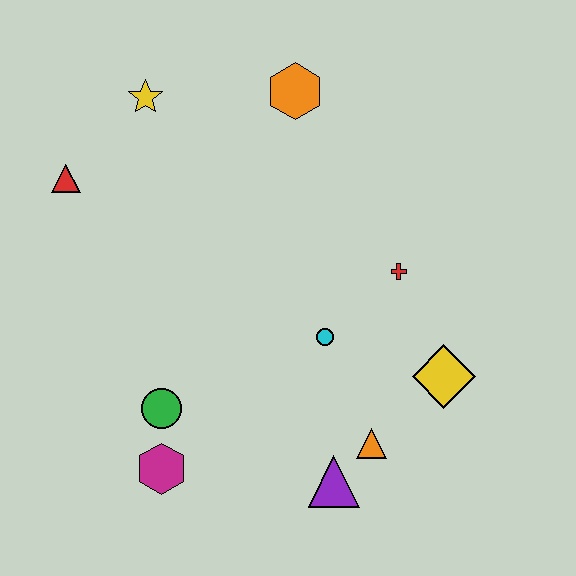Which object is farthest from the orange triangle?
The yellow star is farthest from the orange triangle.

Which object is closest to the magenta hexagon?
The green circle is closest to the magenta hexagon.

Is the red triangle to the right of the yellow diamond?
No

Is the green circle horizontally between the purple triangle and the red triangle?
Yes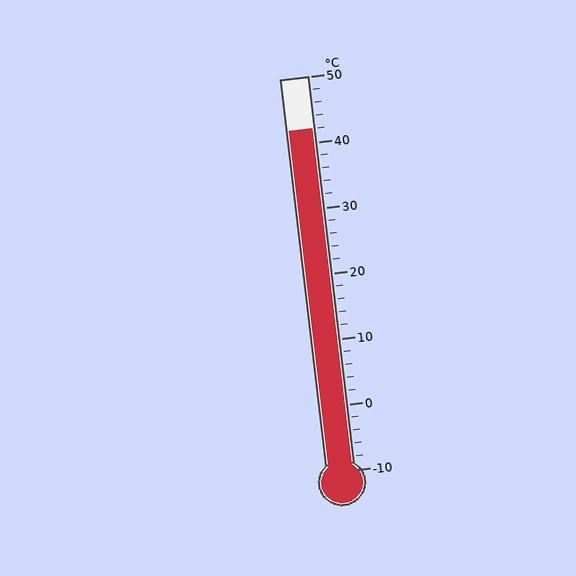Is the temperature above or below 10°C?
The temperature is above 10°C.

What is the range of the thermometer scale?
The thermometer scale ranges from -10°C to 50°C.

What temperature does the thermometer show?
The thermometer shows approximately 42°C.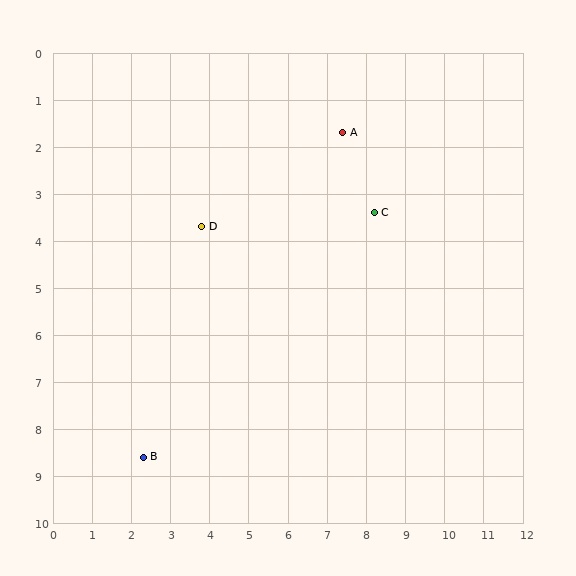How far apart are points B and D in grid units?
Points B and D are about 5.1 grid units apart.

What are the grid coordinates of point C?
Point C is at approximately (8.2, 3.4).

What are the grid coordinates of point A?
Point A is at approximately (7.4, 1.7).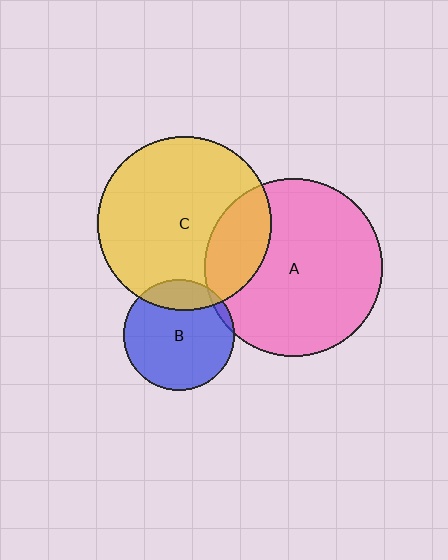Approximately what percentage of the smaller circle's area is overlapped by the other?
Approximately 5%.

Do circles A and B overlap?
Yes.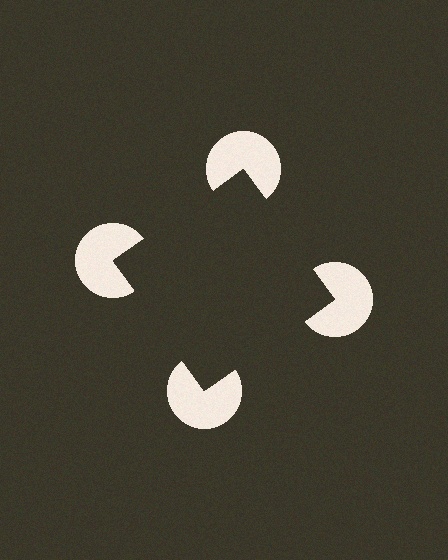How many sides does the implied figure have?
4 sides.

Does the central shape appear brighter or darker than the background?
It typically appears slightly darker than the background, even though no actual brightness change is drawn.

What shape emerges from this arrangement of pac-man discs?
An illusory square — its edges are inferred from the aligned wedge cuts in the pac-man discs, not physically drawn.